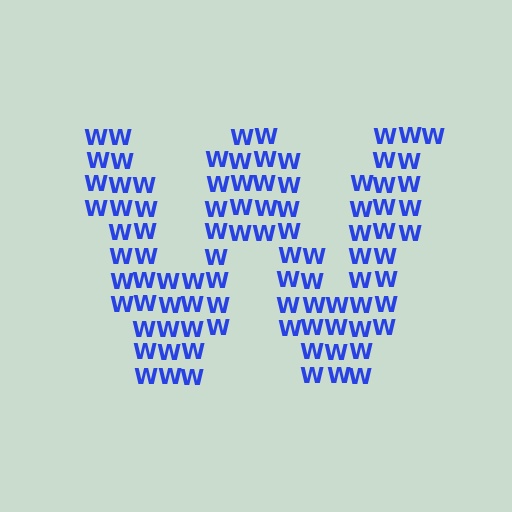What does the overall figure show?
The overall figure shows the letter W.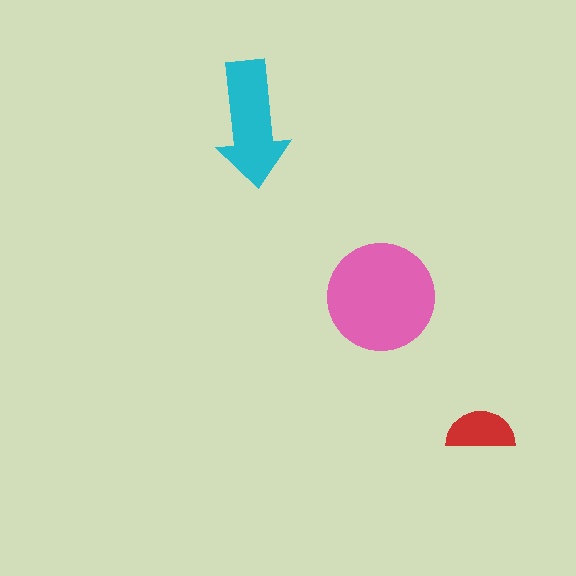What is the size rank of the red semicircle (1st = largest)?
3rd.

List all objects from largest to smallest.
The pink circle, the cyan arrow, the red semicircle.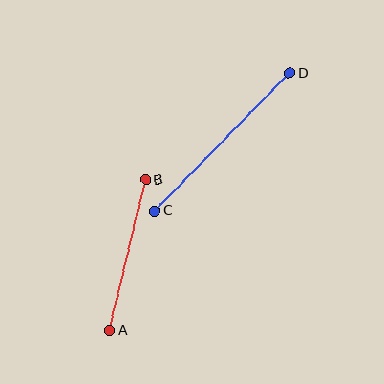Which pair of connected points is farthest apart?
Points C and D are farthest apart.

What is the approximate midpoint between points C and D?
The midpoint is at approximately (222, 142) pixels.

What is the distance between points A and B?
The distance is approximately 155 pixels.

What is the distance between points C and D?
The distance is approximately 193 pixels.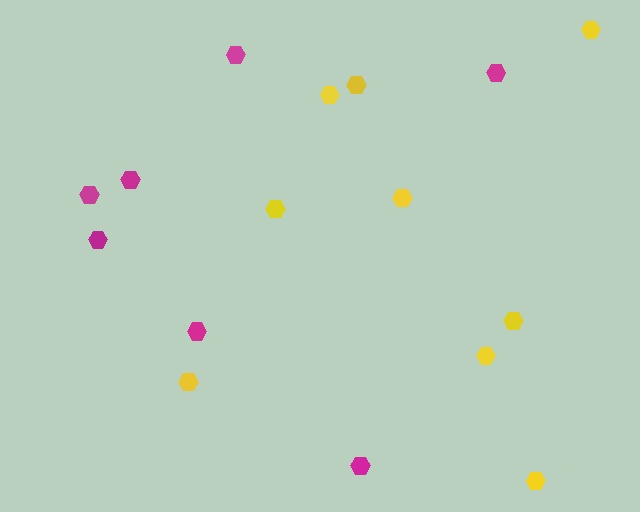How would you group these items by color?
There are 2 groups: one group of magenta hexagons (7) and one group of yellow hexagons (9).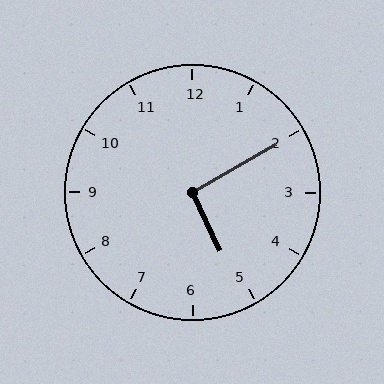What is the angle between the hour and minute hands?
Approximately 95 degrees.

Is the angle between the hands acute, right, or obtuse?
It is right.